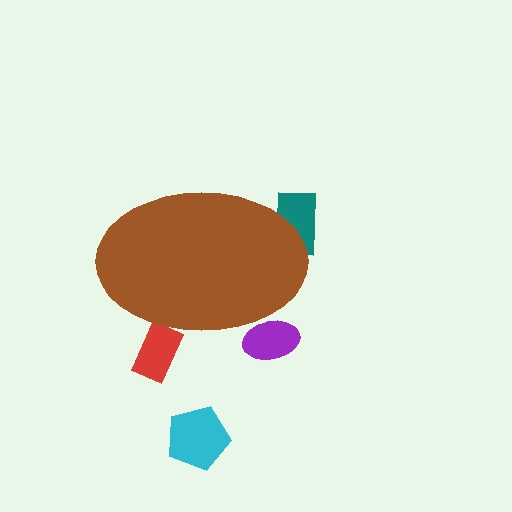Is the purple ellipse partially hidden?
Yes, the purple ellipse is partially hidden behind the brown ellipse.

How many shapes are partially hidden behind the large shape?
3 shapes are partially hidden.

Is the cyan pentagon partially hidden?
No, the cyan pentagon is fully visible.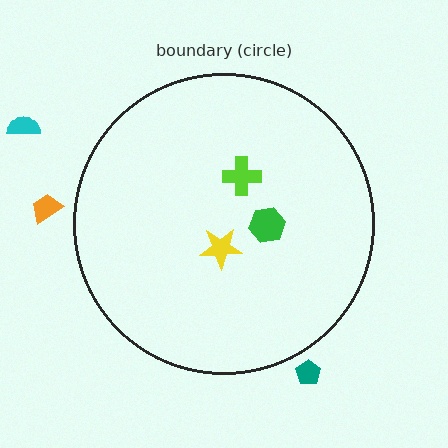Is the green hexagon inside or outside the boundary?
Inside.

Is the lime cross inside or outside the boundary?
Inside.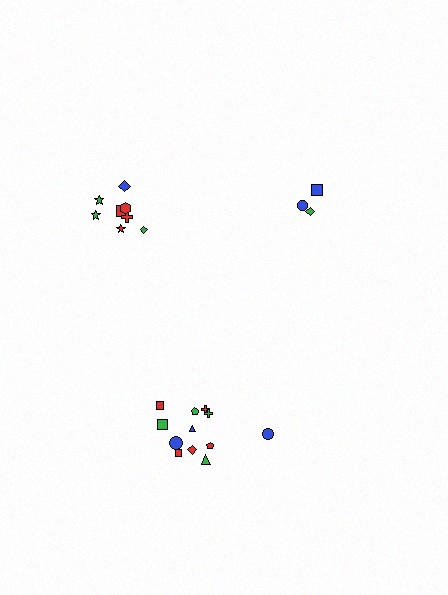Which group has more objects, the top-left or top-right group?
The top-left group.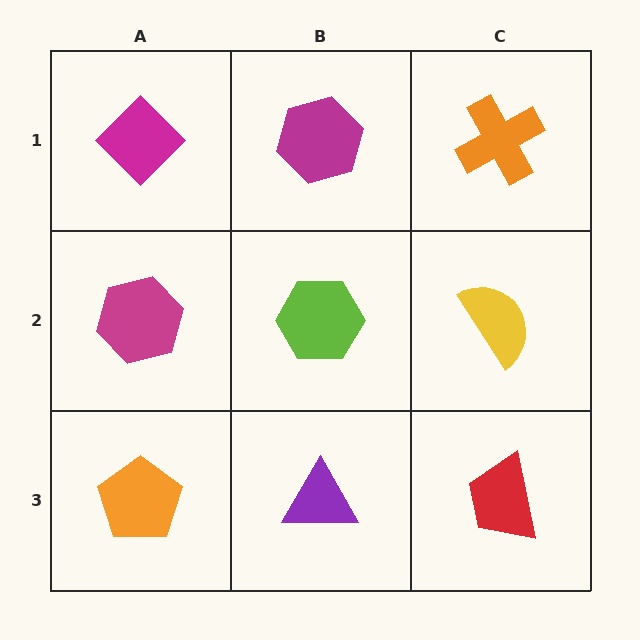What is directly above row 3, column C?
A yellow semicircle.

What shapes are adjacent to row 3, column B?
A lime hexagon (row 2, column B), an orange pentagon (row 3, column A), a red trapezoid (row 3, column C).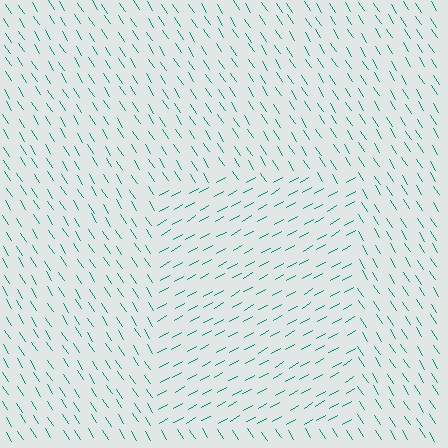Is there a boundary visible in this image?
Yes, there is a texture boundary formed by a change in line orientation.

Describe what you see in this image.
The image is filled with small teal line segments. A rectangle region in the image has lines oriented differently from the surrounding lines, creating a visible texture boundary.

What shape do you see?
I see a rectangle.